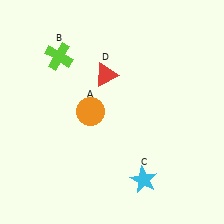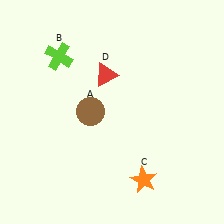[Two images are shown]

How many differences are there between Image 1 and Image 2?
There are 2 differences between the two images.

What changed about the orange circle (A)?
In Image 1, A is orange. In Image 2, it changed to brown.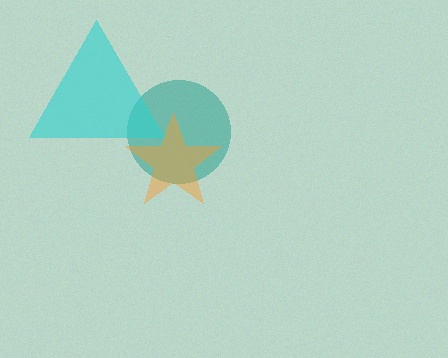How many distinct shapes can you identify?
There are 3 distinct shapes: a teal circle, a cyan triangle, an orange star.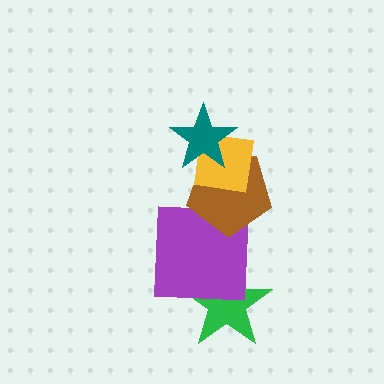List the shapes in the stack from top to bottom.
From top to bottom: the teal star, the yellow square, the brown pentagon, the purple square, the green star.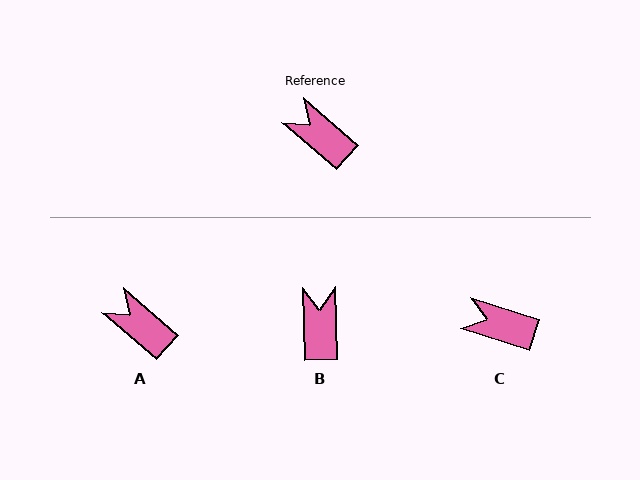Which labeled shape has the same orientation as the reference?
A.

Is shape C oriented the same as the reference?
No, it is off by about 23 degrees.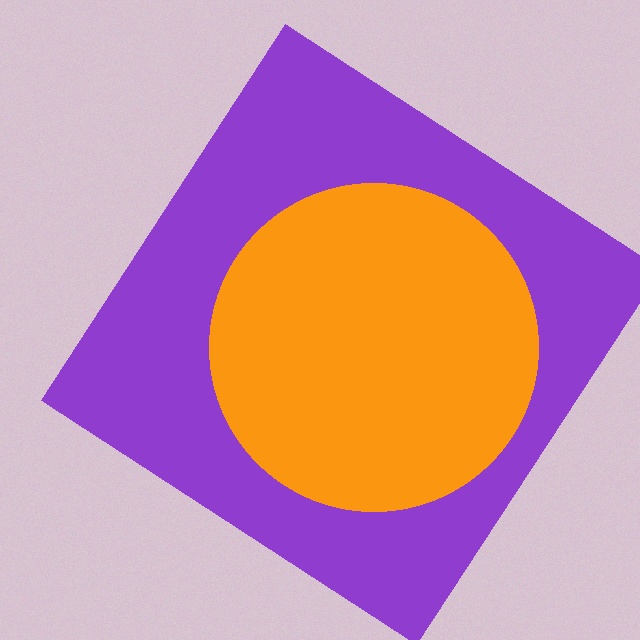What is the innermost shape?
The orange circle.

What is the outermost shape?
The purple diamond.